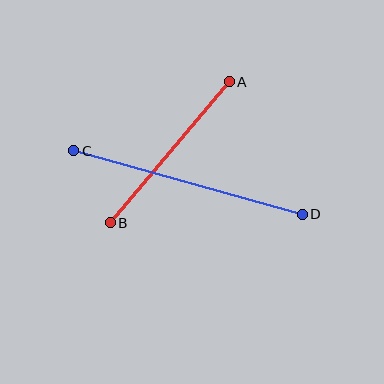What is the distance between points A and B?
The distance is approximately 184 pixels.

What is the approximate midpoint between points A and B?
The midpoint is at approximately (170, 152) pixels.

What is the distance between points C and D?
The distance is approximately 237 pixels.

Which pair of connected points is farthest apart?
Points C and D are farthest apart.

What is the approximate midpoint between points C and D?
The midpoint is at approximately (188, 183) pixels.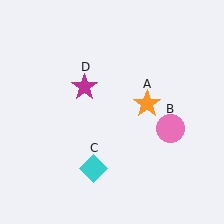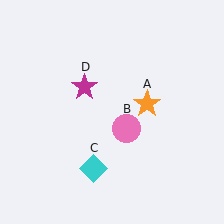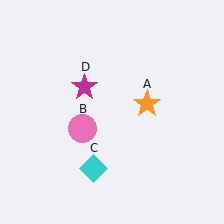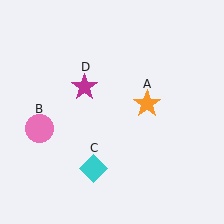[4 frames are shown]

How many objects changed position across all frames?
1 object changed position: pink circle (object B).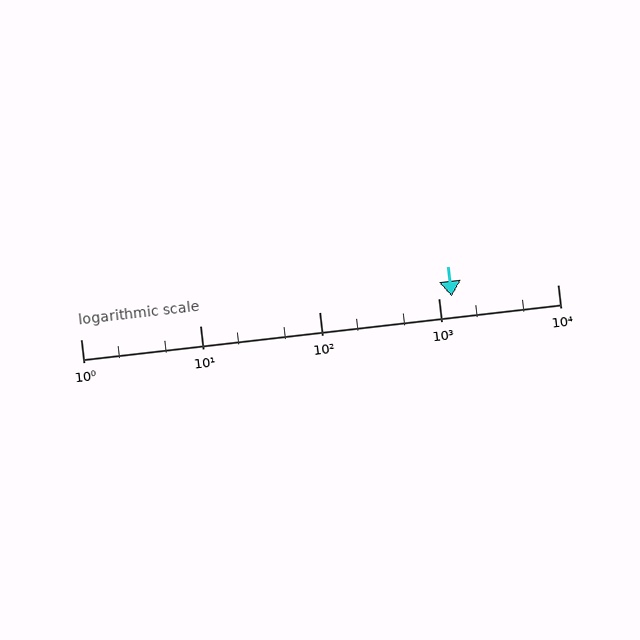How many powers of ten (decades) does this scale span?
The scale spans 4 decades, from 1 to 10000.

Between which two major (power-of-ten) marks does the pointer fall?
The pointer is between 1000 and 10000.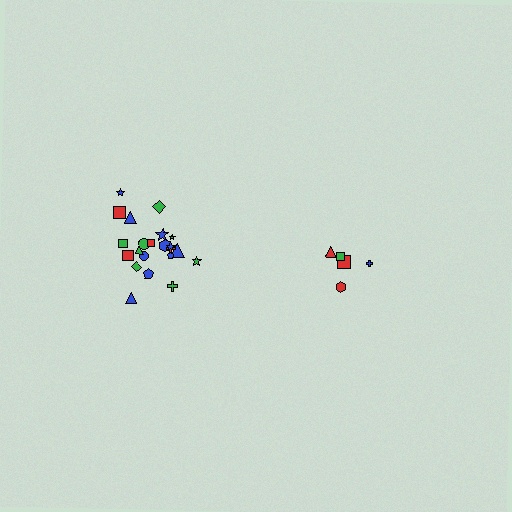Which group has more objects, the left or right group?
The left group.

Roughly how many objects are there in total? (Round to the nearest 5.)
Roughly 25 objects in total.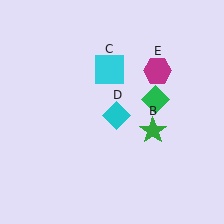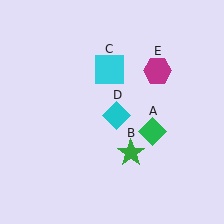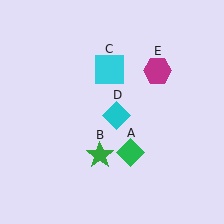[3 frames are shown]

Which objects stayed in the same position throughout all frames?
Cyan square (object C) and cyan diamond (object D) and magenta hexagon (object E) remained stationary.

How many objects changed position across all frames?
2 objects changed position: green diamond (object A), green star (object B).